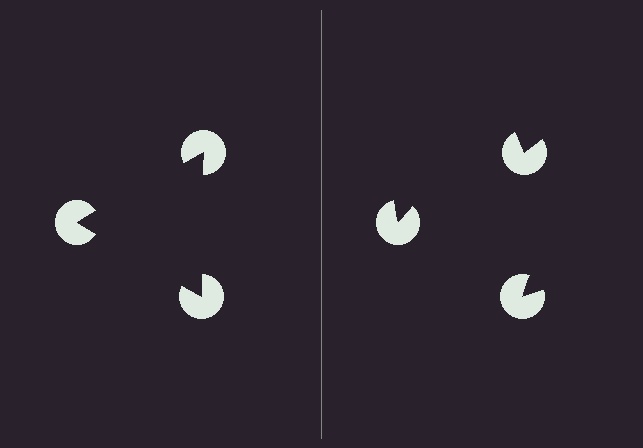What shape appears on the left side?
An illusory triangle.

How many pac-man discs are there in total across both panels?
6 — 3 on each side.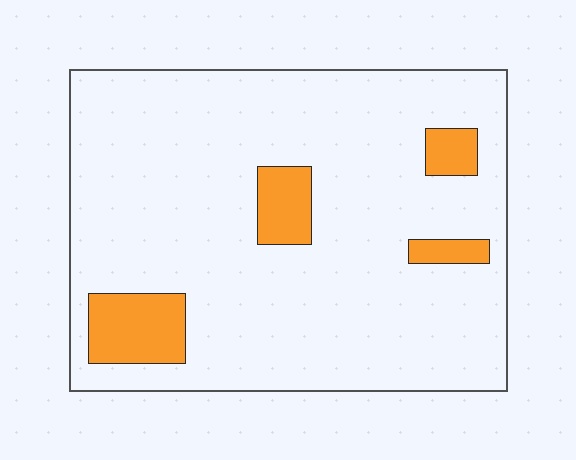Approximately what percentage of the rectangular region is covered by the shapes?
Approximately 10%.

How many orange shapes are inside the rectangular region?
4.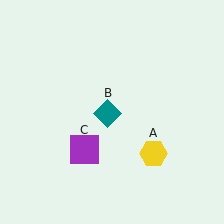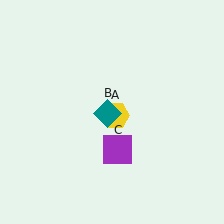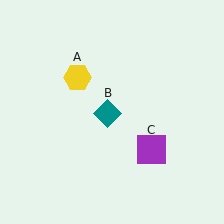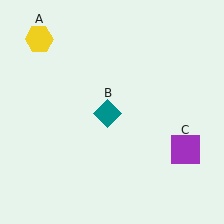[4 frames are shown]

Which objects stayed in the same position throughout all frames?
Teal diamond (object B) remained stationary.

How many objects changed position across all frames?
2 objects changed position: yellow hexagon (object A), purple square (object C).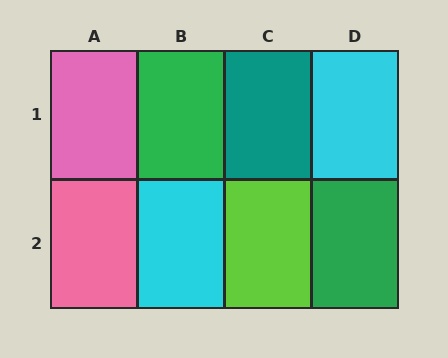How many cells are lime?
1 cell is lime.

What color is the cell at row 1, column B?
Green.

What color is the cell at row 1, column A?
Pink.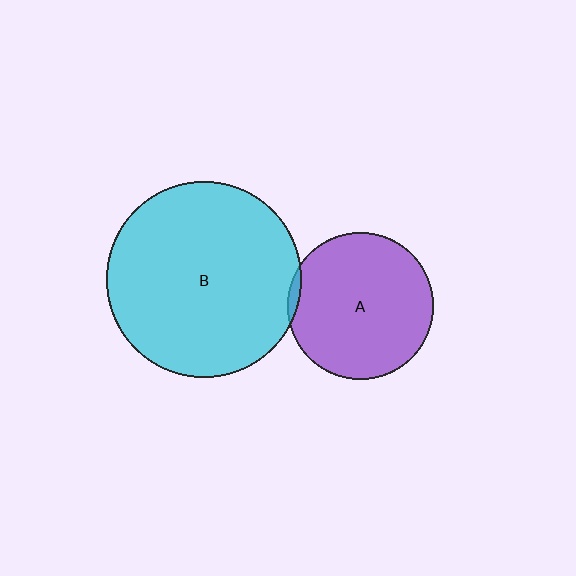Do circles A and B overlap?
Yes.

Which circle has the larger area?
Circle B (cyan).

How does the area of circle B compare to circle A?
Approximately 1.8 times.